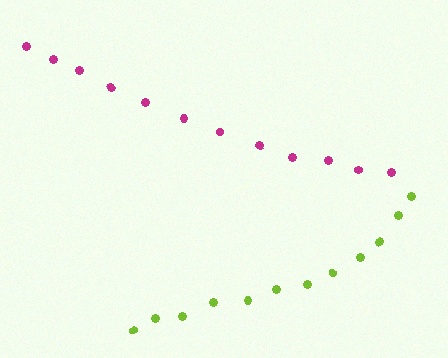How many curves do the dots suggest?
There are 2 distinct paths.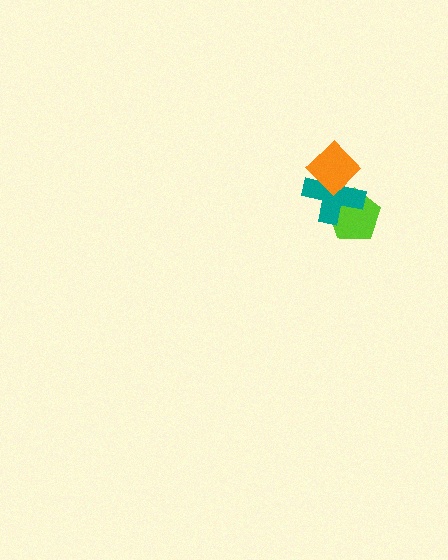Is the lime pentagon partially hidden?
Yes, it is partially covered by another shape.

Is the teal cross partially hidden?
Yes, it is partially covered by another shape.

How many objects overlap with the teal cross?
2 objects overlap with the teal cross.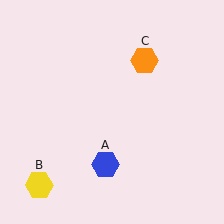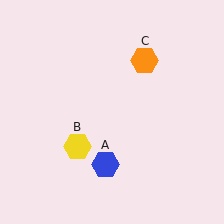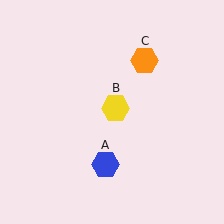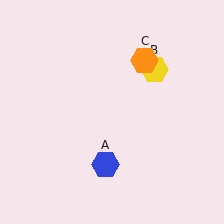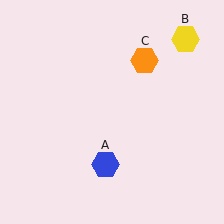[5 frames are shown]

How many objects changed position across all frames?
1 object changed position: yellow hexagon (object B).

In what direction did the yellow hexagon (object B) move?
The yellow hexagon (object B) moved up and to the right.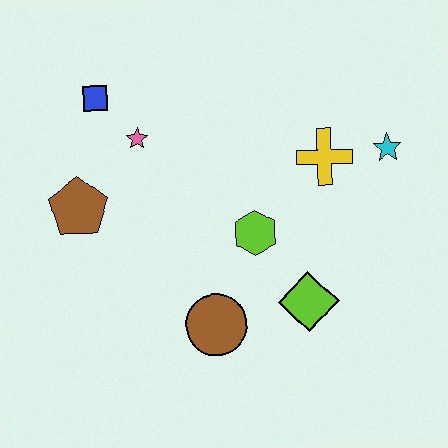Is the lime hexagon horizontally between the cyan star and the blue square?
Yes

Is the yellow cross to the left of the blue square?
No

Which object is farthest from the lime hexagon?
The blue square is farthest from the lime hexagon.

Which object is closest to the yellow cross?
The cyan star is closest to the yellow cross.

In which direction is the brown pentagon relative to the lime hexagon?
The brown pentagon is to the left of the lime hexagon.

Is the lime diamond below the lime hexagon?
Yes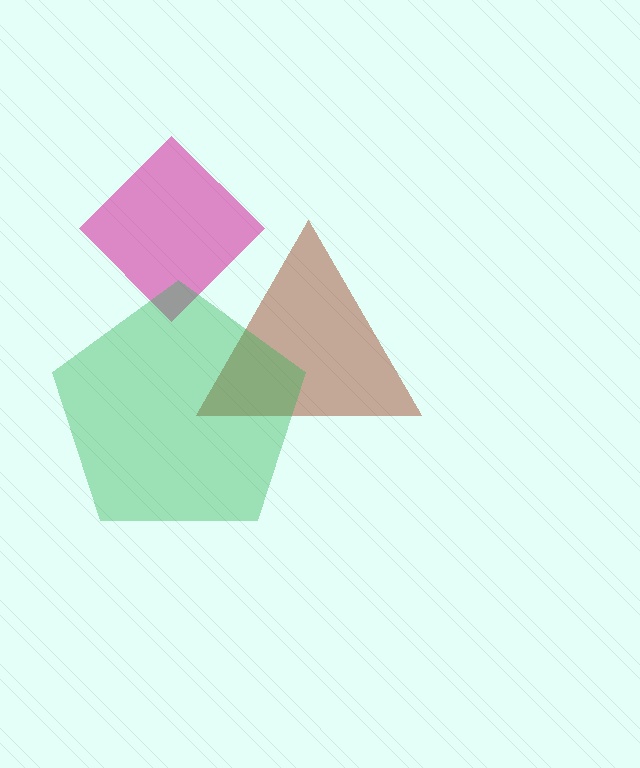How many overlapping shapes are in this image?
There are 3 overlapping shapes in the image.